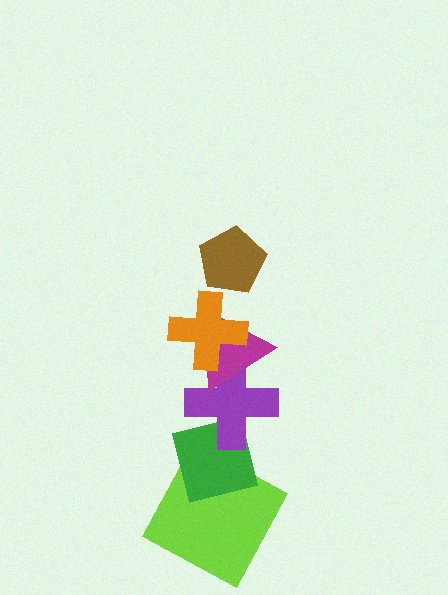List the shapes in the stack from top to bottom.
From top to bottom: the brown pentagon, the orange cross, the magenta triangle, the purple cross, the green square, the lime square.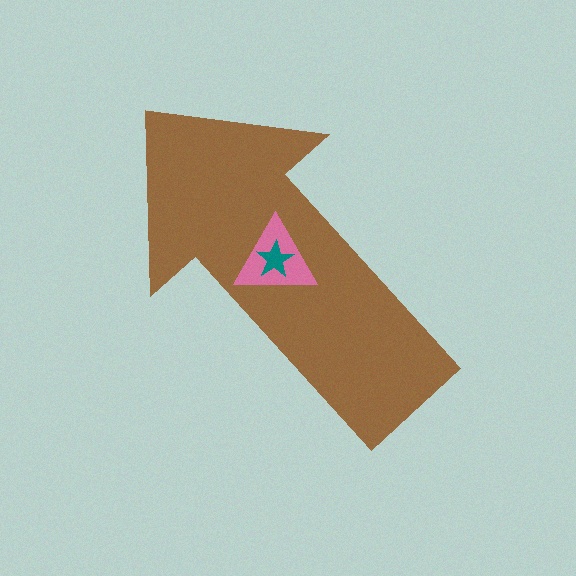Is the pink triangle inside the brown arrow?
Yes.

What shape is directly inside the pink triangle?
The teal star.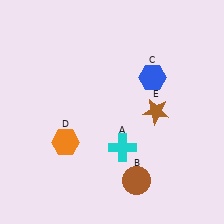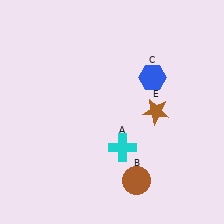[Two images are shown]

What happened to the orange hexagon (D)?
The orange hexagon (D) was removed in Image 2. It was in the bottom-left area of Image 1.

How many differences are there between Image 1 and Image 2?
There is 1 difference between the two images.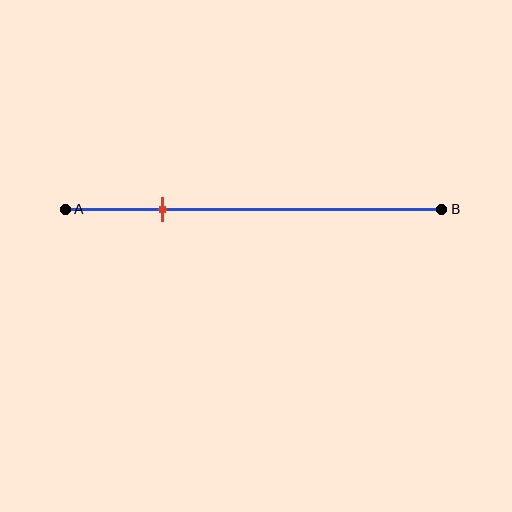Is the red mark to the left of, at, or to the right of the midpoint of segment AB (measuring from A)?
The red mark is to the left of the midpoint of segment AB.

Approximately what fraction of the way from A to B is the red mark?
The red mark is approximately 25% of the way from A to B.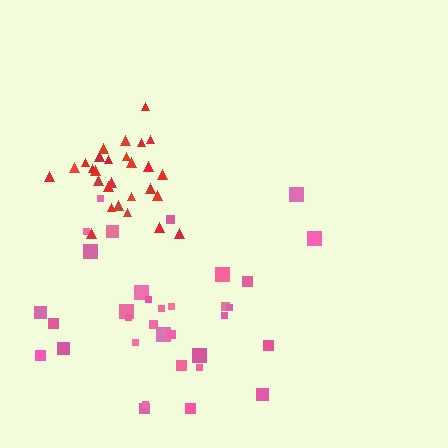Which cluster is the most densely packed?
Red.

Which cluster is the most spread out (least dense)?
Pink.